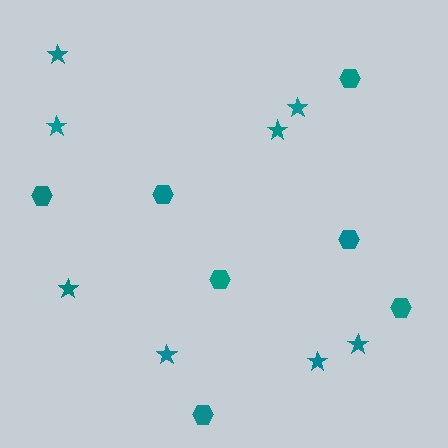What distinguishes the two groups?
There are 2 groups: one group of stars (8) and one group of hexagons (7).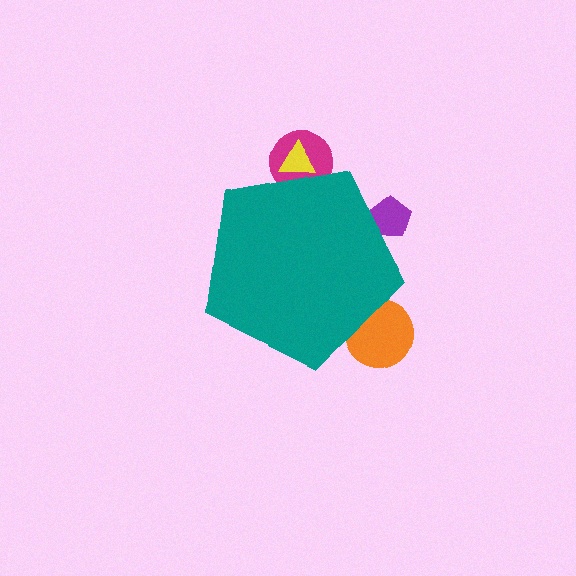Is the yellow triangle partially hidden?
Yes, the yellow triangle is partially hidden behind the teal pentagon.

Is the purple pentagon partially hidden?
Yes, the purple pentagon is partially hidden behind the teal pentagon.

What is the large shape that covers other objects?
A teal pentagon.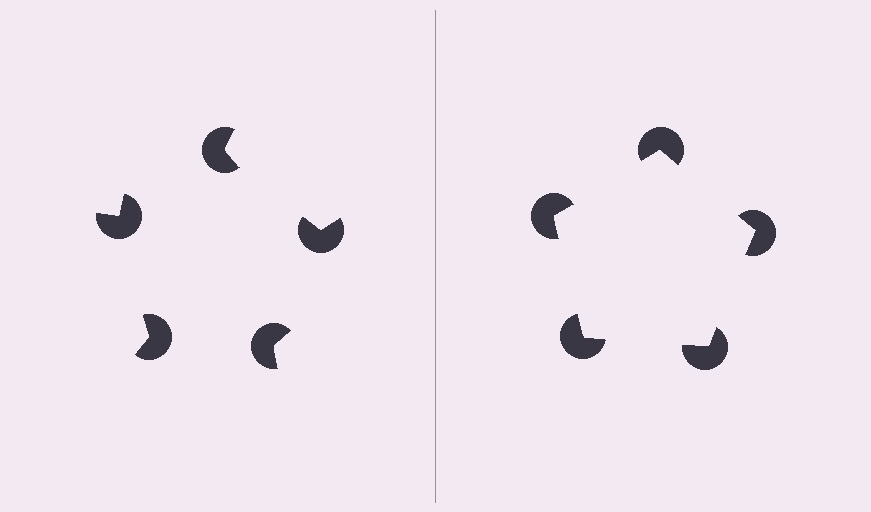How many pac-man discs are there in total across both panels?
10 — 5 on each side.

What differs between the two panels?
The pac-man discs are positioned identically on both sides; only the wedge orientations differ. On the right they align to a pentagon; on the left they are misaligned.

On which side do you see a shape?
An illusory pentagon appears on the right side. On the left side the wedge cuts are rotated, so no coherent shape forms.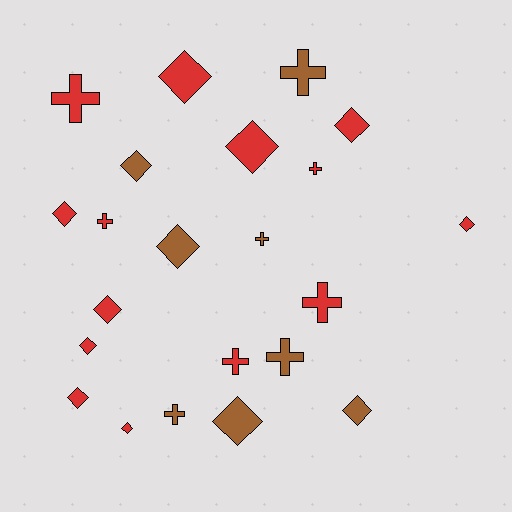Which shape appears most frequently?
Diamond, with 13 objects.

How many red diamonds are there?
There are 9 red diamonds.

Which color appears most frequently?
Red, with 14 objects.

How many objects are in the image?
There are 22 objects.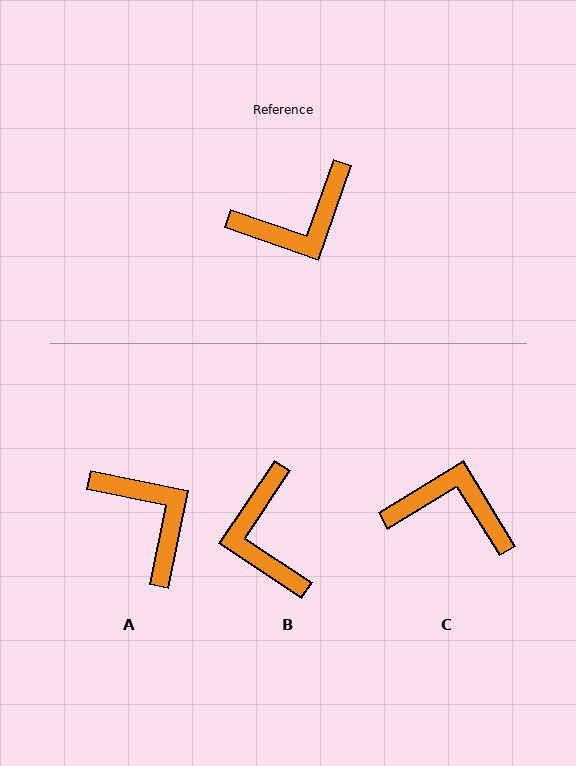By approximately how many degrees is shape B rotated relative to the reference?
Approximately 104 degrees clockwise.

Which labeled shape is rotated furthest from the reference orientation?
C, about 141 degrees away.